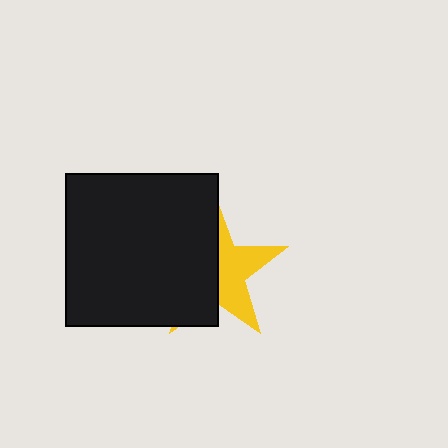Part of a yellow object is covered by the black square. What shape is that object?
It is a star.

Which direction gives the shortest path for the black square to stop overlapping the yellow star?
Moving left gives the shortest separation.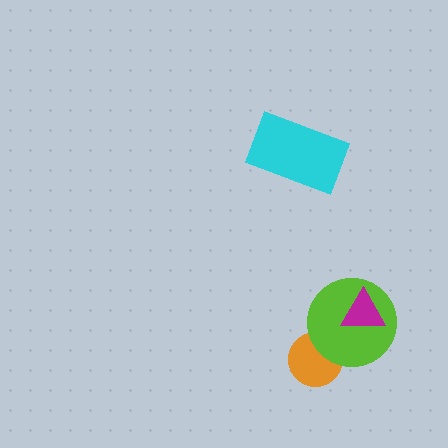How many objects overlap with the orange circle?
1 object overlaps with the orange circle.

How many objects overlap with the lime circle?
2 objects overlap with the lime circle.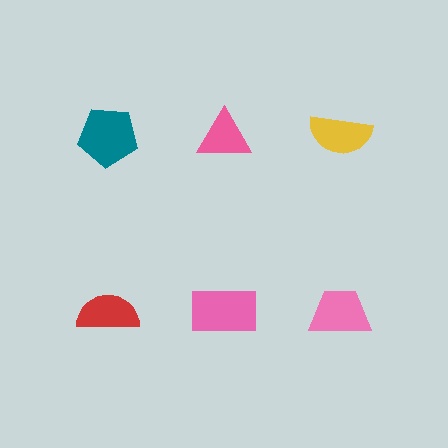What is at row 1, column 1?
A teal pentagon.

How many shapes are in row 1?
3 shapes.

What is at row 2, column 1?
A red semicircle.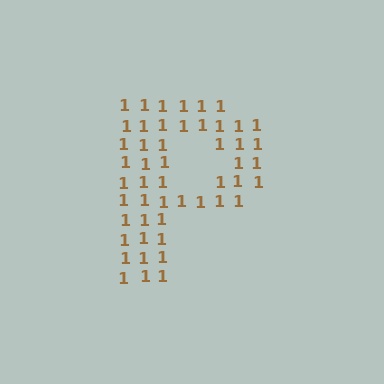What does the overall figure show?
The overall figure shows the letter P.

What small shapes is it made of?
It is made of small digit 1's.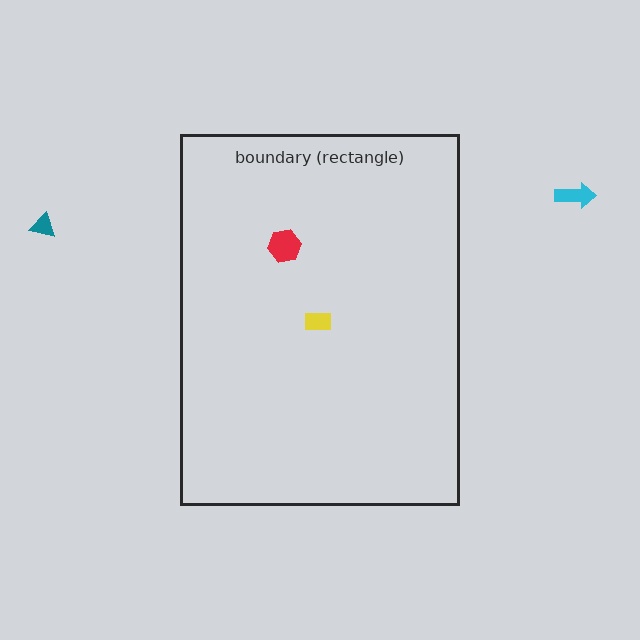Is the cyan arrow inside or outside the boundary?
Outside.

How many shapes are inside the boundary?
2 inside, 2 outside.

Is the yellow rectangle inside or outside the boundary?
Inside.